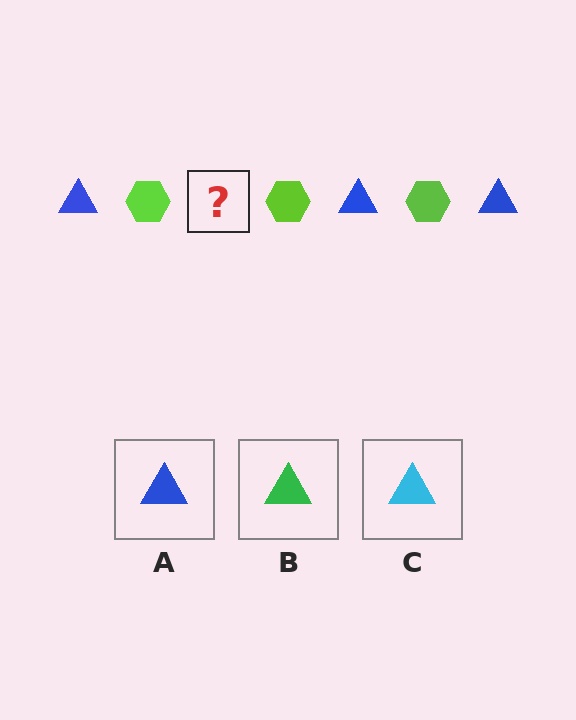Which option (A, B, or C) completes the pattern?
A.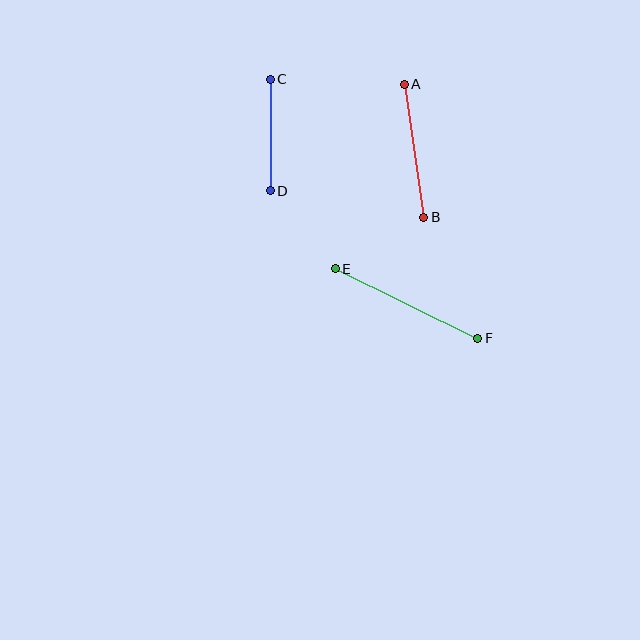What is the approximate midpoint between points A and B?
The midpoint is at approximately (414, 151) pixels.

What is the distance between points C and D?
The distance is approximately 111 pixels.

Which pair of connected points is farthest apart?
Points E and F are farthest apart.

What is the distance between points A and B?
The distance is approximately 134 pixels.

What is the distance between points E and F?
The distance is approximately 158 pixels.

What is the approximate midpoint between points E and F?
The midpoint is at approximately (406, 303) pixels.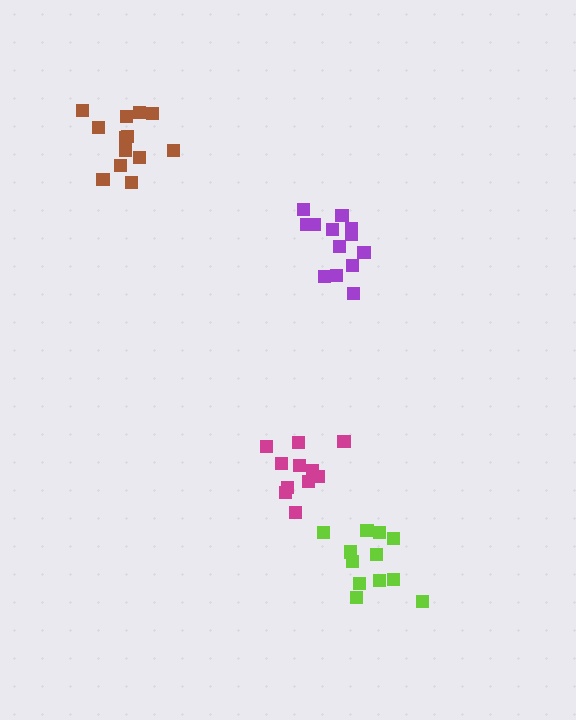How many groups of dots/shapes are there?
There are 4 groups.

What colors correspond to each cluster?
The clusters are colored: lime, magenta, brown, purple.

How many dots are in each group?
Group 1: 12 dots, Group 2: 11 dots, Group 3: 13 dots, Group 4: 13 dots (49 total).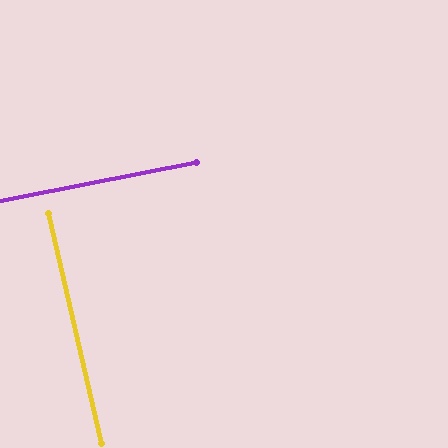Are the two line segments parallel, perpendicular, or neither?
Perpendicular — they meet at approximately 88°.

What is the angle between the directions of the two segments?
Approximately 88 degrees.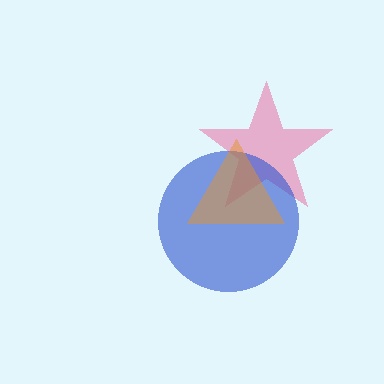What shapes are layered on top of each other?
The layered shapes are: a pink star, a blue circle, an orange triangle.